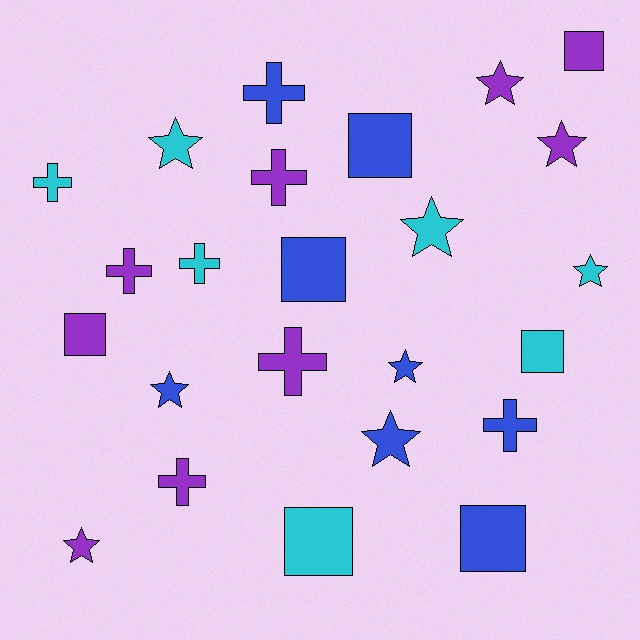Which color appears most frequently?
Purple, with 9 objects.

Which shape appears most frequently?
Star, with 9 objects.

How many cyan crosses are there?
There are 2 cyan crosses.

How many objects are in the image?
There are 24 objects.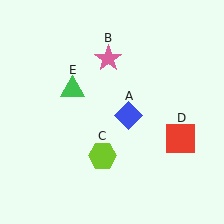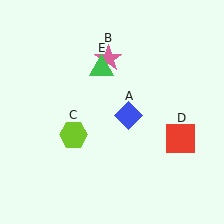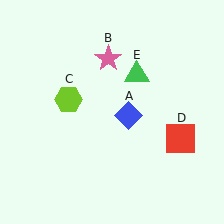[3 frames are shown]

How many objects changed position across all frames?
2 objects changed position: lime hexagon (object C), green triangle (object E).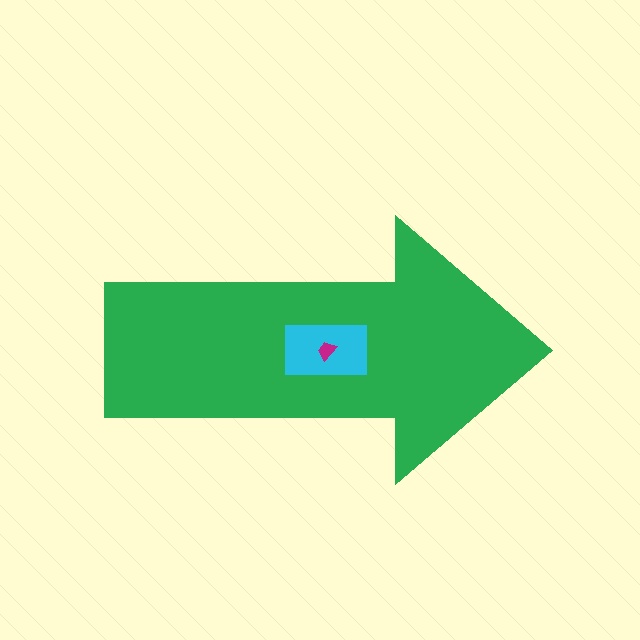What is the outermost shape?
The green arrow.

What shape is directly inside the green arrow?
The cyan rectangle.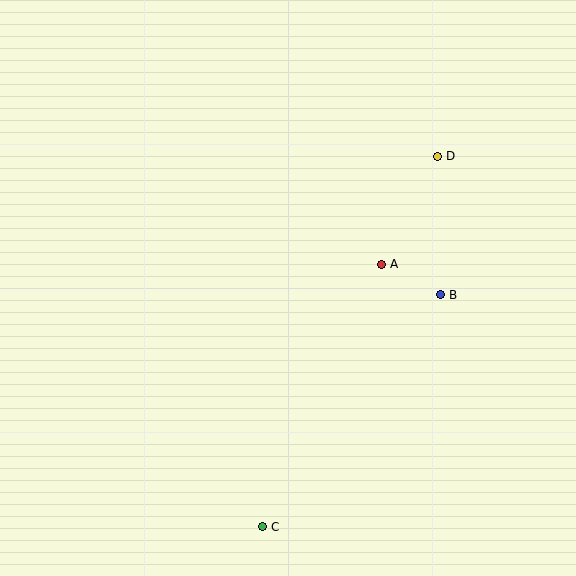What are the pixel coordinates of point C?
Point C is at (263, 527).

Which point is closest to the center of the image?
Point A at (382, 264) is closest to the center.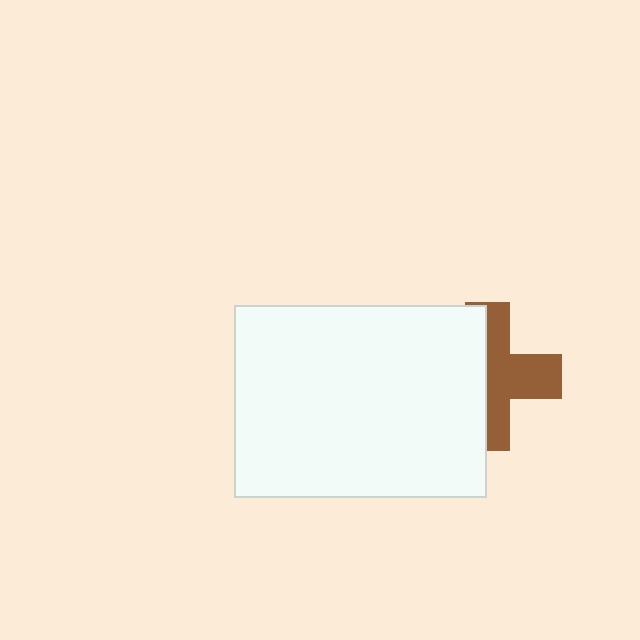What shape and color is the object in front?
The object in front is a white rectangle.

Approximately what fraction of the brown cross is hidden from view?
Roughly 49% of the brown cross is hidden behind the white rectangle.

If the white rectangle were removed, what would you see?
You would see the complete brown cross.